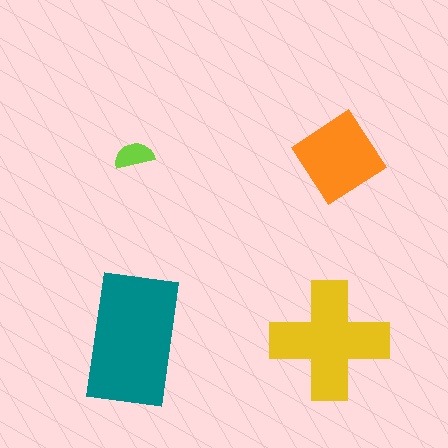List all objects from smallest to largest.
The lime semicircle, the orange diamond, the yellow cross, the teal rectangle.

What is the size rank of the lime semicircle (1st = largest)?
4th.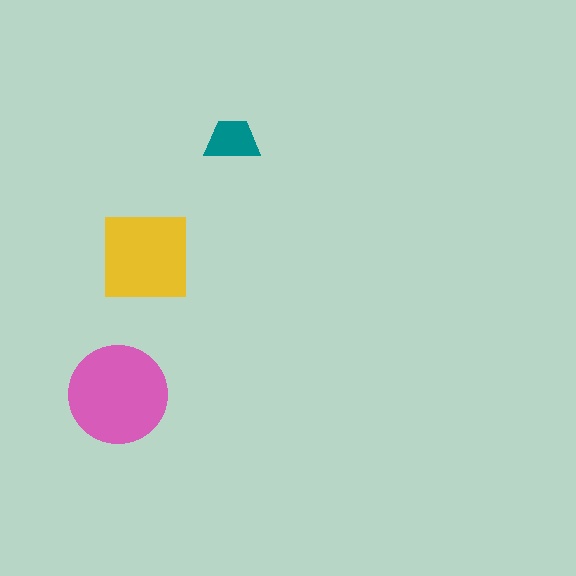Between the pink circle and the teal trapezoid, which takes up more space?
The pink circle.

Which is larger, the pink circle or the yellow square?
The pink circle.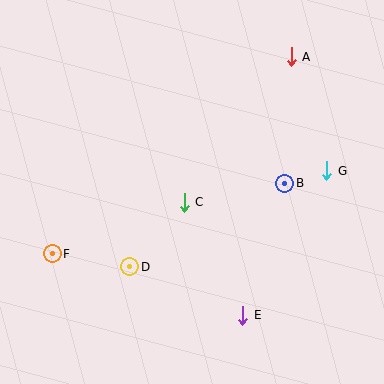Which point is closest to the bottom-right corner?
Point E is closest to the bottom-right corner.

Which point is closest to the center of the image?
Point C at (184, 202) is closest to the center.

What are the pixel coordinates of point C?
Point C is at (184, 202).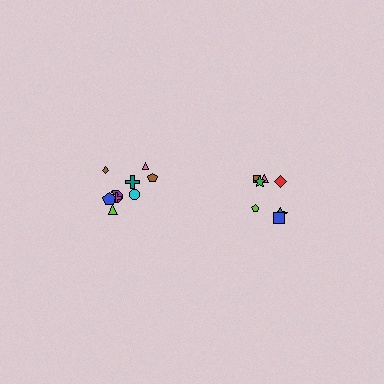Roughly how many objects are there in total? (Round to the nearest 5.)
Roughly 15 objects in total.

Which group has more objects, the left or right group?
The left group.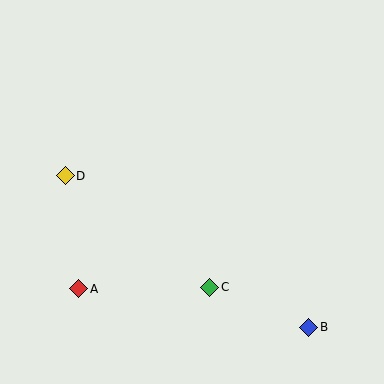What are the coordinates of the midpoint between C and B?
The midpoint between C and B is at (259, 307).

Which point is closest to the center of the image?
Point C at (210, 287) is closest to the center.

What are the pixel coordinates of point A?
Point A is at (79, 289).